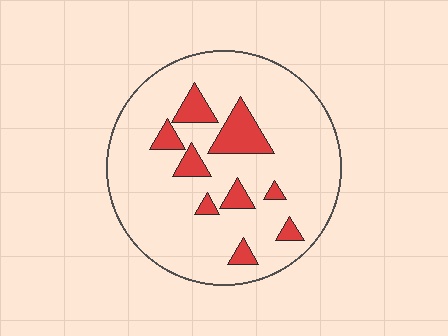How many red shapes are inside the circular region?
9.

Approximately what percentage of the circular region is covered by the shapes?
Approximately 15%.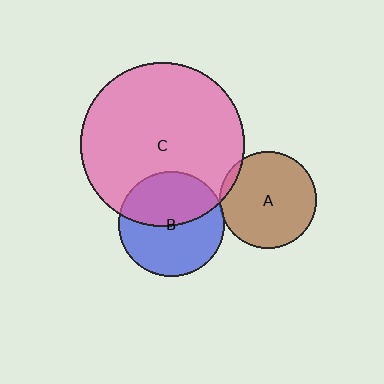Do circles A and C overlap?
Yes.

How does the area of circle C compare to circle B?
Approximately 2.4 times.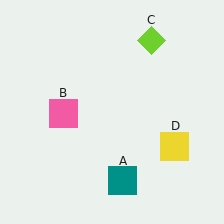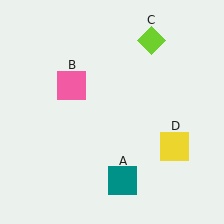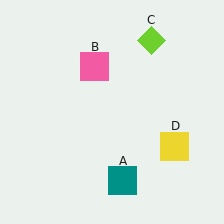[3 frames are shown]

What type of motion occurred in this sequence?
The pink square (object B) rotated clockwise around the center of the scene.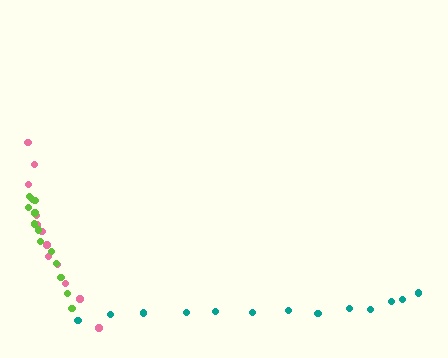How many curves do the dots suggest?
There are 3 distinct paths.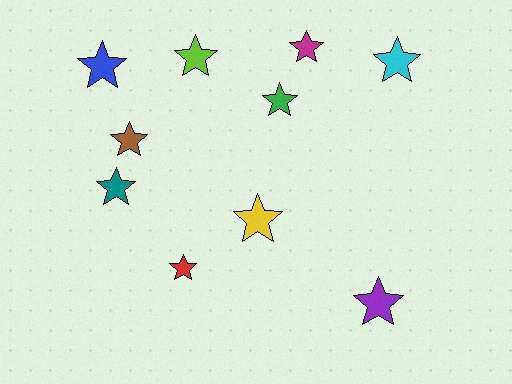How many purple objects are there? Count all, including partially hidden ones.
There is 1 purple object.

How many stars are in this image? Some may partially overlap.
There are 10 stars.